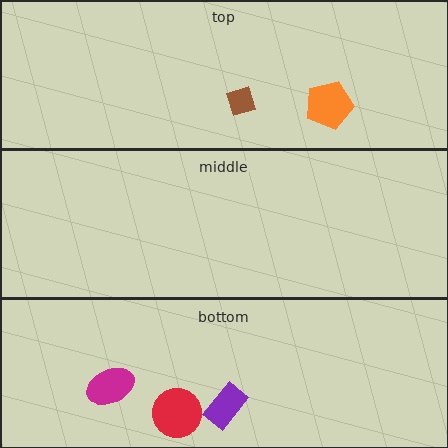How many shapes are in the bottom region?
3.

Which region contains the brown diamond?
The top region.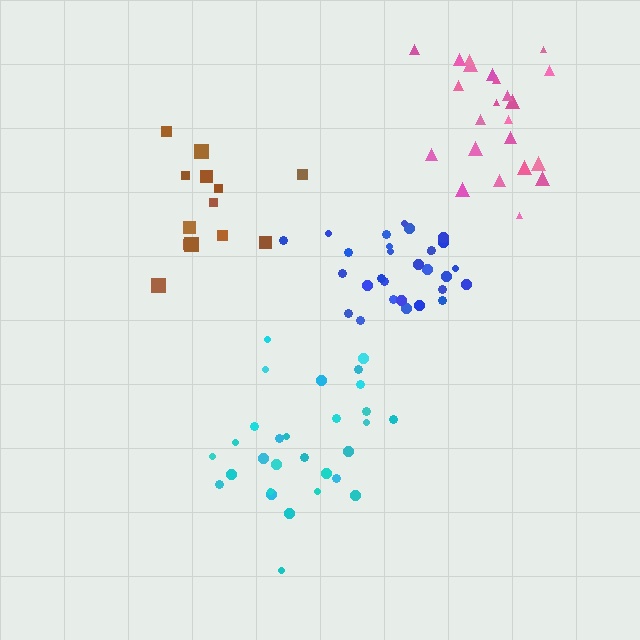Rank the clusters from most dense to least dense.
blue, pink, cyan, brown.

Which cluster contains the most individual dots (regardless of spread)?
Blue (29).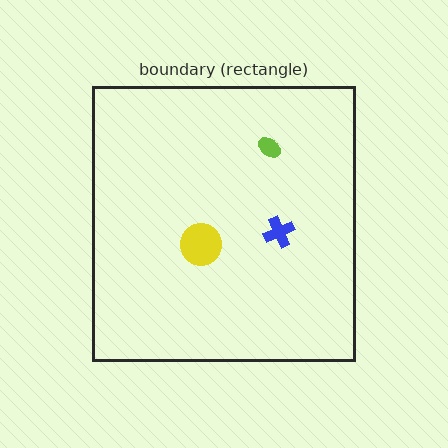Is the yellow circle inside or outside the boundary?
Inside.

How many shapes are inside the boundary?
3 inside, 0 outside.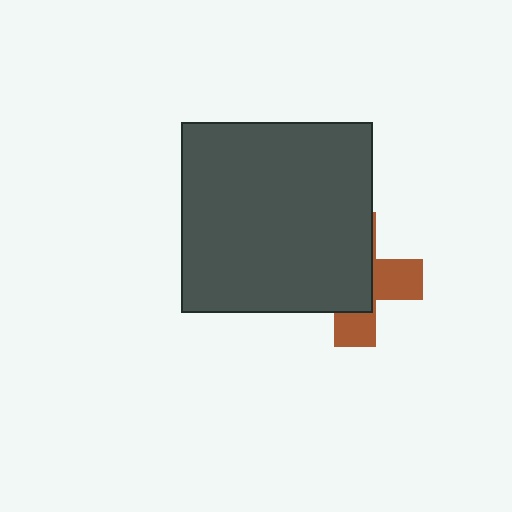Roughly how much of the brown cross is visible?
A small part of it is visible (roughly 38%).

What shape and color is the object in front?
The object in front is a dark gray square.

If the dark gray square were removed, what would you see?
You would see the complete brown cross.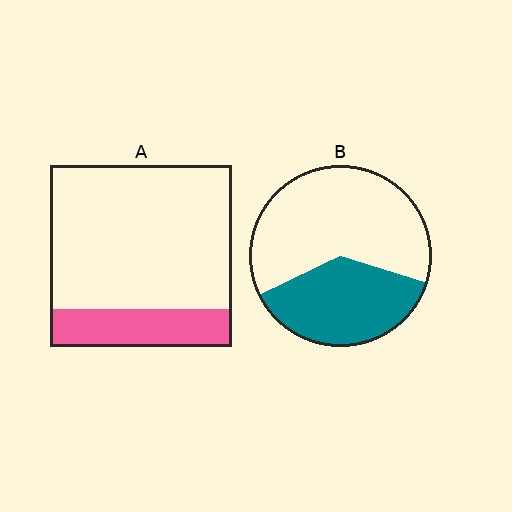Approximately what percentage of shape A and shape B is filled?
A is approximately 20% and B is approximately 40%.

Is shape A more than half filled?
No.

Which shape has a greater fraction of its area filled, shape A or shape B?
Shape B.